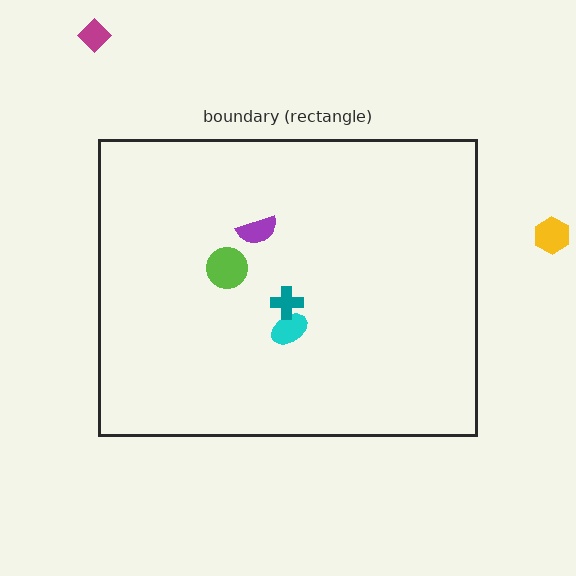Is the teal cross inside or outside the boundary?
Inside.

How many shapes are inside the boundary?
4 inside, 2 outside.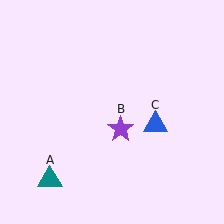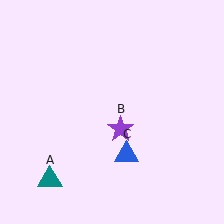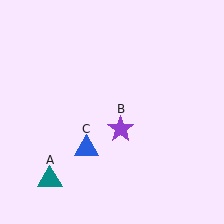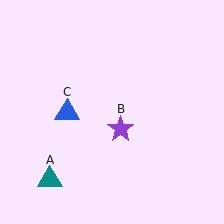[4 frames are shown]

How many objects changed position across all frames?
1 object changed position: blue triangle (object C).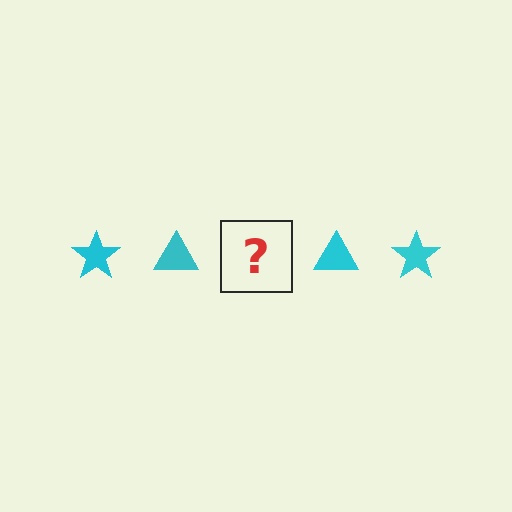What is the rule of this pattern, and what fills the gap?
The rule is that the pattern cycles through star, triangle shapes in cyan. The gap should be filled with a cyan star.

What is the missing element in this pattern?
The missing element is a cyan star.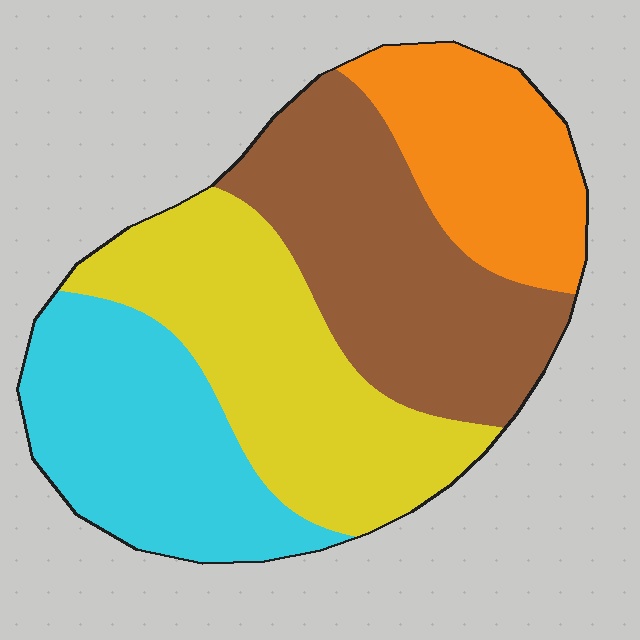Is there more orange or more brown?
Brown.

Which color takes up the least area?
Orange, at roughly 20%.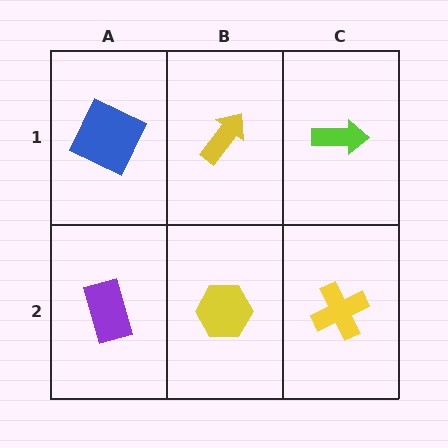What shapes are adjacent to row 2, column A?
A blue square (row 1, column A), a yellow hexagon (row 2, column B).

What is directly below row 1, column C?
A yellow cross.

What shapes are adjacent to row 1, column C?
A yellow cross (row 2, column C), a yellow arrow (row 1, column B).